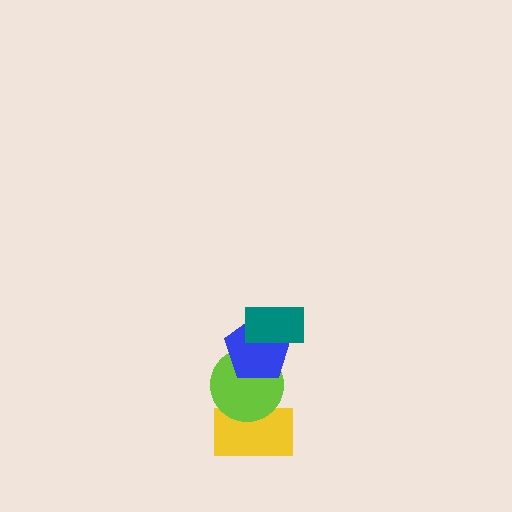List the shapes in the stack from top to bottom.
From top to bottom: the teal rectangle, the blue pentagon, the lime circle, the yellow rectangle.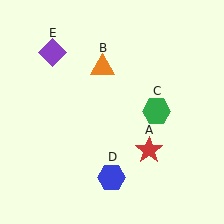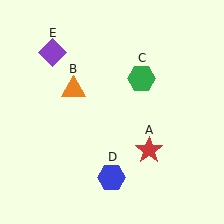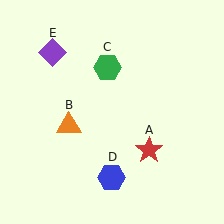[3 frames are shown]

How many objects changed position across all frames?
2 objects changed position: orange triangle (object B), green hexagon (object C).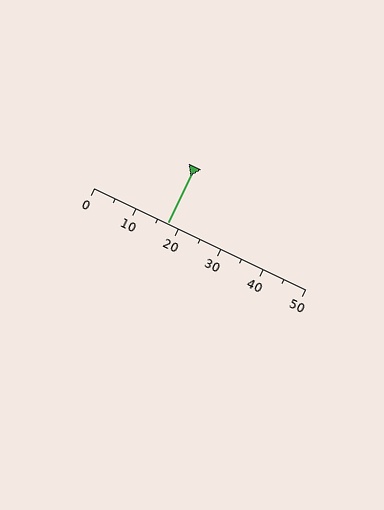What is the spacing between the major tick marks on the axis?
The major ticks are spaced 10 apart.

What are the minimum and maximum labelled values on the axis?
The axis runs from 0 to 50.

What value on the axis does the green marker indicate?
The marker indicates approximately 17.5.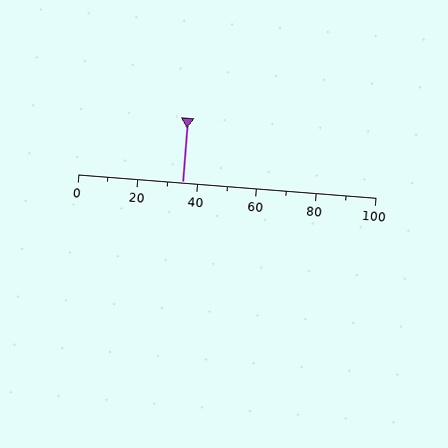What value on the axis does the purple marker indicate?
The marker indicates approximately 35.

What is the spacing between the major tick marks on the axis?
The major ticks are spaced 20 apart.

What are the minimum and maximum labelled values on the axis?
The axis runs from 0 to 100.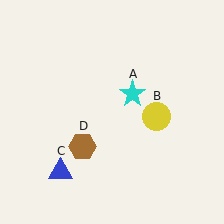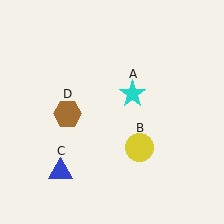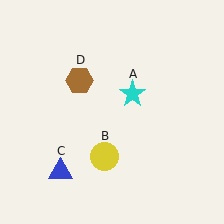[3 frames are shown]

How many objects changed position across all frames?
2 objects changed position: yellow circle (object B), brown hexagon (object D).